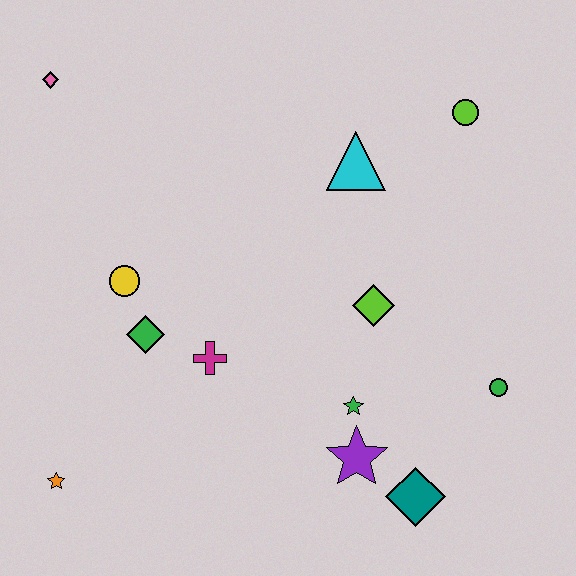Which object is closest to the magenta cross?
The green diamond is closest to the magenta cross.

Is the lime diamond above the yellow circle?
No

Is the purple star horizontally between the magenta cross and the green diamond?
No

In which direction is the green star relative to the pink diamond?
The green star is below the pink diamond.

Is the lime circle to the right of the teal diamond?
Yes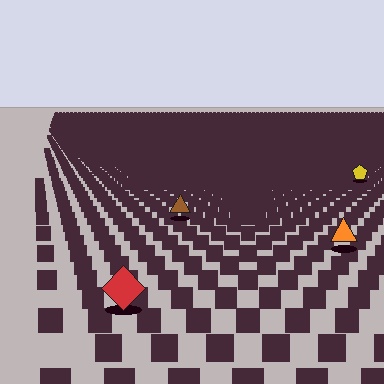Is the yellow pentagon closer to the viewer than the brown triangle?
No. The brown triangle is closer — you can tell from the texture gradient: the ground texture is coarser near it.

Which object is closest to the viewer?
The red diamond is closest. The texture marks near it are larger and more spread out.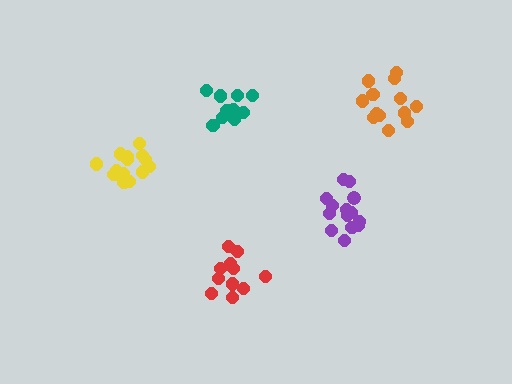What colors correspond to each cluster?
The clusters are colored: teal, yellow, orange, purple, red.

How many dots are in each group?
Group 1: 11 dots, Group 2: 14 dots, Group 3: 13 dots, Group 4: 14 dots, Group 5: 12 dots (64 total).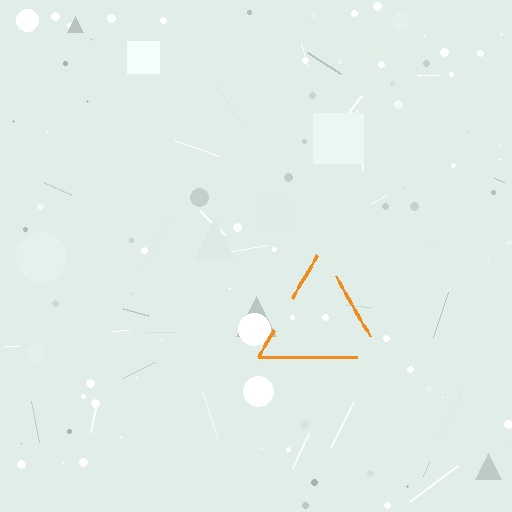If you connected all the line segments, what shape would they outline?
They would outline a triangle.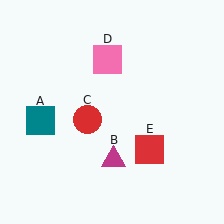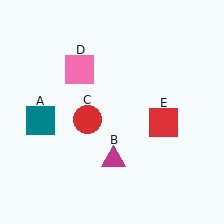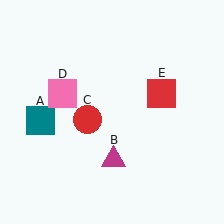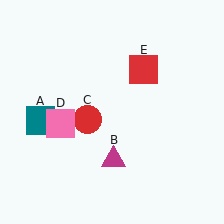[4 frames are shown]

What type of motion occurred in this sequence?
The pink square (object D), red square (object E) rotated counterclockwise around the center of the scene.